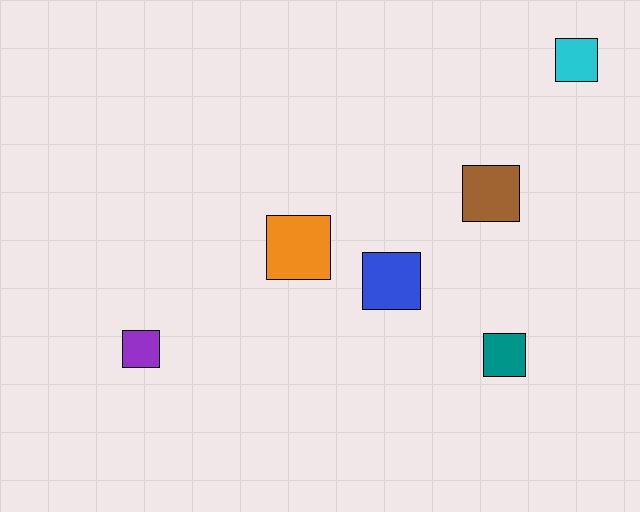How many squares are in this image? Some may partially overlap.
There are 6 squares.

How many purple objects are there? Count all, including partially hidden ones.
There is 1 purple object.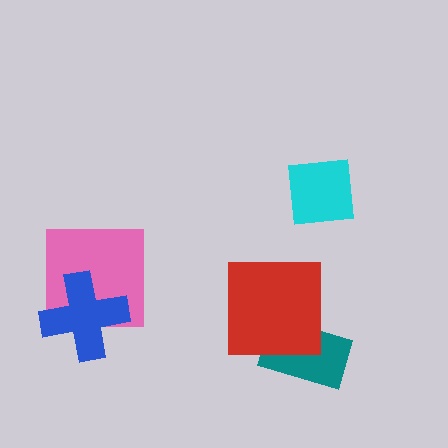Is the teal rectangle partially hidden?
Yes, it is partially covered by another shape.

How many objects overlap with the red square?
1 object overlaps with the red square.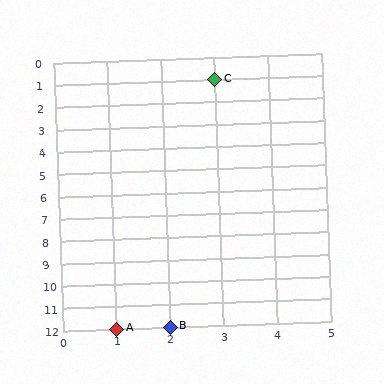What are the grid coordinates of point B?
Point B is at grid coordinates (2, 12).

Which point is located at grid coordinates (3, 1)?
Point C is at (3, 1).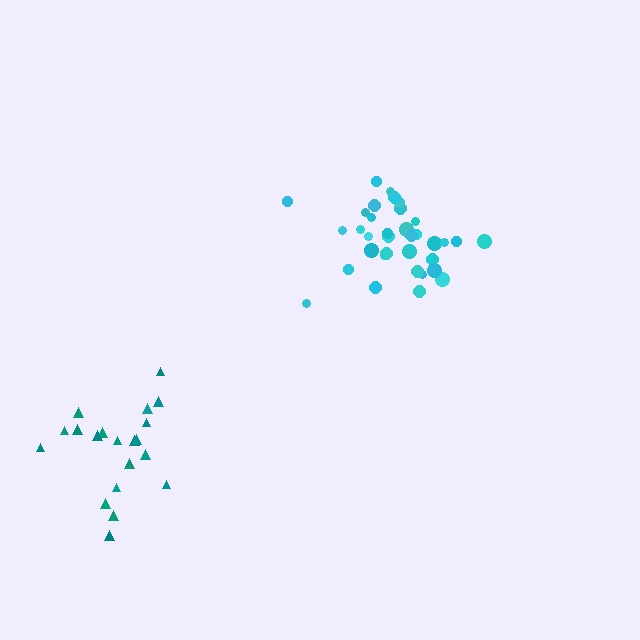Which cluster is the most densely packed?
Cyan.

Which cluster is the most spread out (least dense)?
Teal.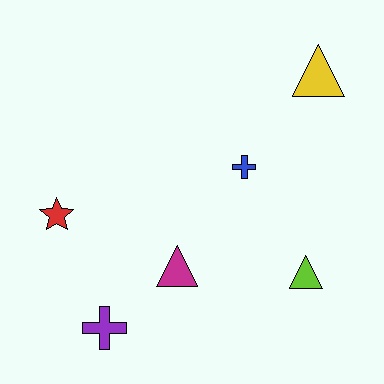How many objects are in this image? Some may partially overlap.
There are 6 objects.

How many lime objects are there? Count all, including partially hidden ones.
There is 1 lime object.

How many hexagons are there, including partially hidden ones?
There are no hexagons.